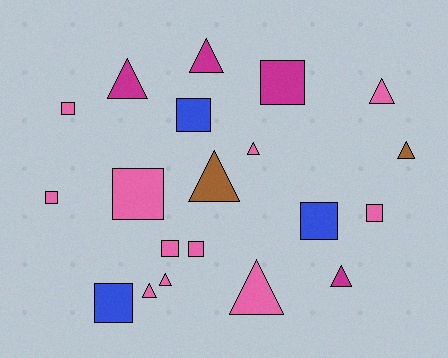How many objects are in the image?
There are 20 objects.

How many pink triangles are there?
There are 5 pink triangles.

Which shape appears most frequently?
Square, with 10 objects.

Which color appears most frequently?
Pink, with 11 objects.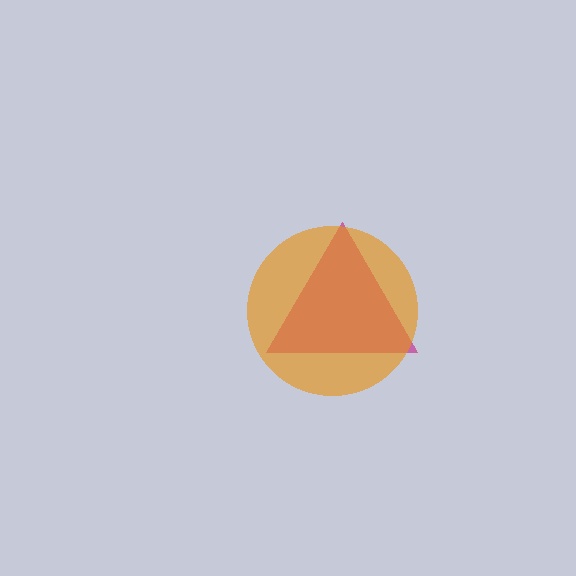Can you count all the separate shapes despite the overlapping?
Yes, there are 2 separate shapes.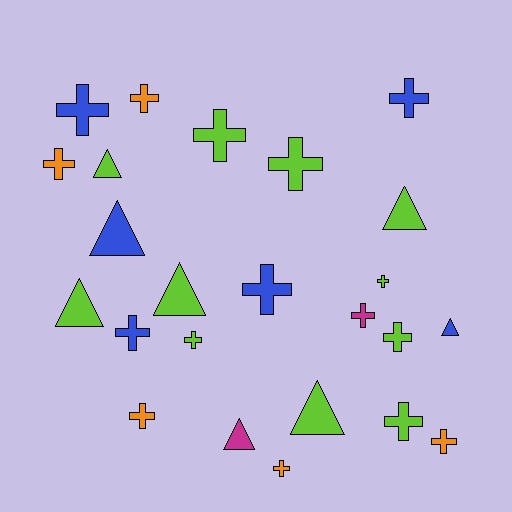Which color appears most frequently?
Lime, with 11 objects.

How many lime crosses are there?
There are 6 lime crosses.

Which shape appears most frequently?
Cross, with 16 objects.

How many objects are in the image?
There are 24 objects.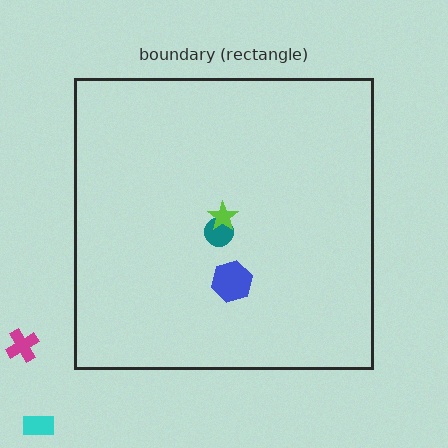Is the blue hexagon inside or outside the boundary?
Inside.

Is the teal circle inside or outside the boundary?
Inside.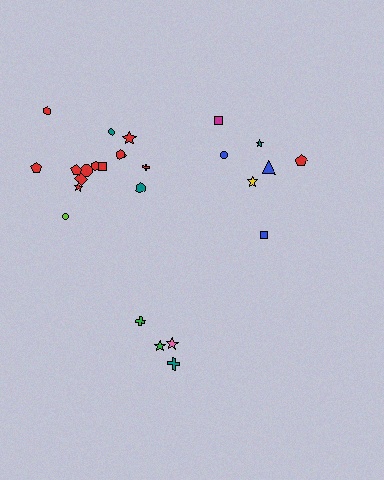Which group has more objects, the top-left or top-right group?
The top-left group.